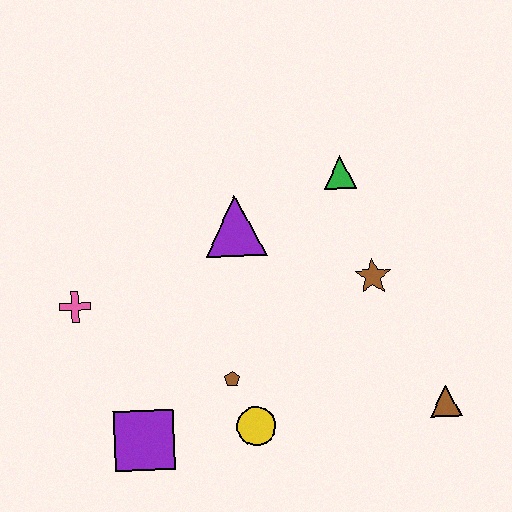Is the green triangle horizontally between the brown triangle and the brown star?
No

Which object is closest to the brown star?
The green triangle is closest to the brown star.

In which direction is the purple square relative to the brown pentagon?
The purple square is to the left of the brown pentagon.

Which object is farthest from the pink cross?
The brown triangle is farthest from the pink cross.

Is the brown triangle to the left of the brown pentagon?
No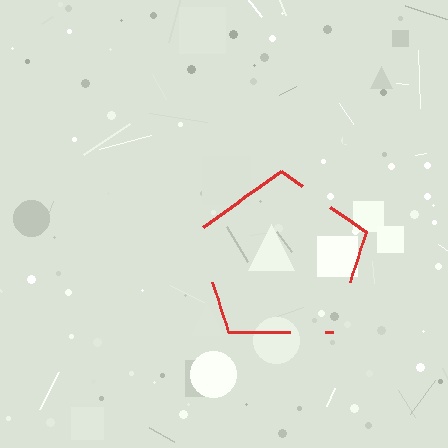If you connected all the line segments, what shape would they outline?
They would outline a pentagon.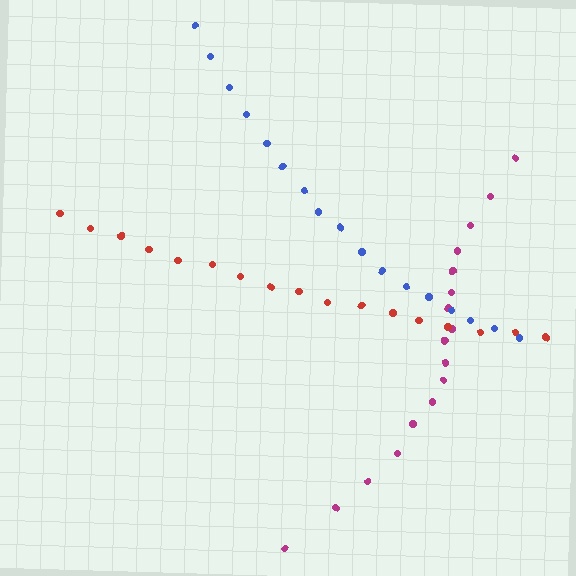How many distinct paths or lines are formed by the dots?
There are 3 distinct paths.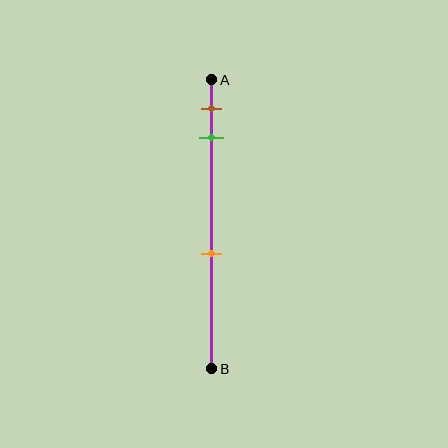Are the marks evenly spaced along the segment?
No, the marks are not evenly spaced.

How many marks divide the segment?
There are 3 marks dividing the segment.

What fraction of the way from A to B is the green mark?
The green mark is approximately 20% (0.2) of the way from A to B.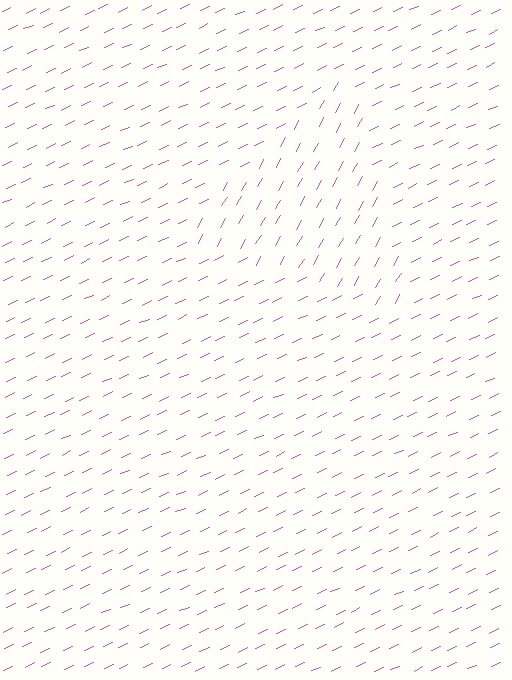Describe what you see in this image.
The image is filled with small pink line segments. A triangle region in the image has lines oriented differently from the surrounding lines, creating a visible texture boundary.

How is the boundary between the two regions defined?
The boundary is defined purely by a change in line orientation (approximately 36 degrees difference). All lines are the same color and thickness.